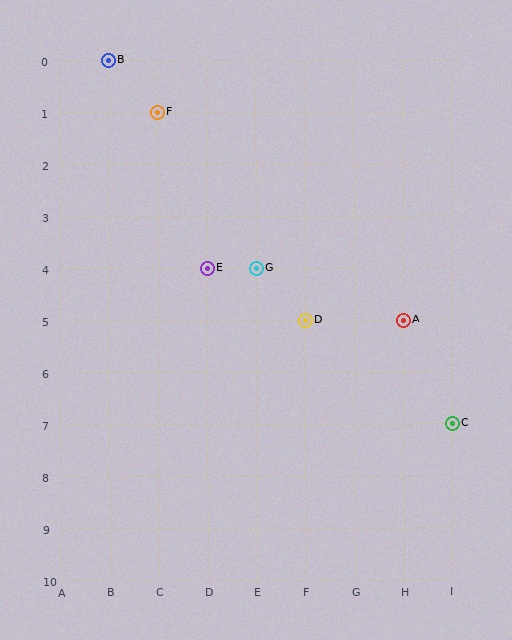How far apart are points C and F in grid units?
Points C and F are 6 columns and 6 rows apart (about 8.5 grid units diagonally).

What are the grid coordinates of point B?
Point B is at grid coordinates (B, 0).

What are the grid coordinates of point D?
Point D is at grid coordinates (F, 5).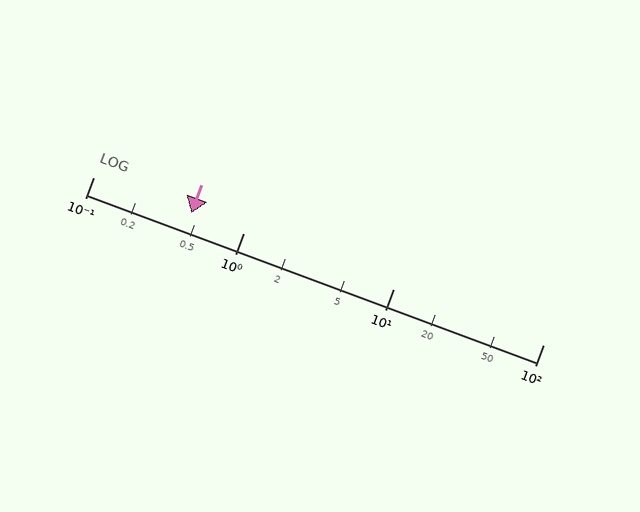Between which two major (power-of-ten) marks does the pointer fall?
The pointer is between 0.1 and 1.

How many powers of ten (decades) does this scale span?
The scale spans 3 decades, from 0.1 to 100.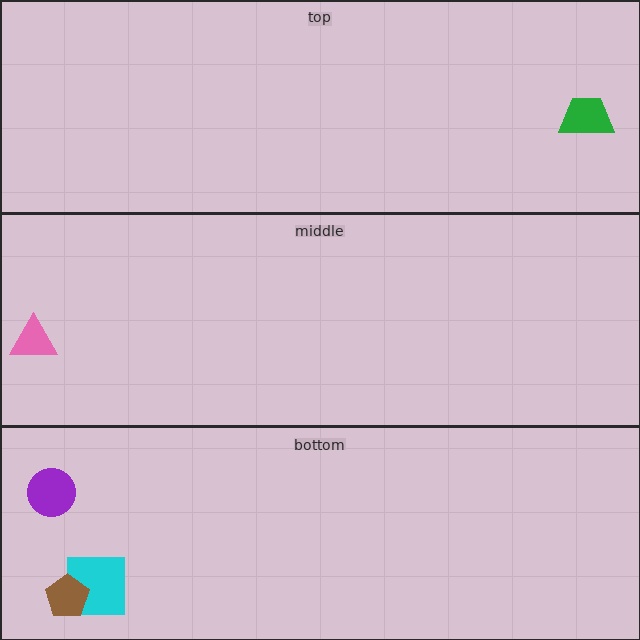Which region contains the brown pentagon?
The bottom region.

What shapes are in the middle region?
The pink triangle.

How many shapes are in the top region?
1.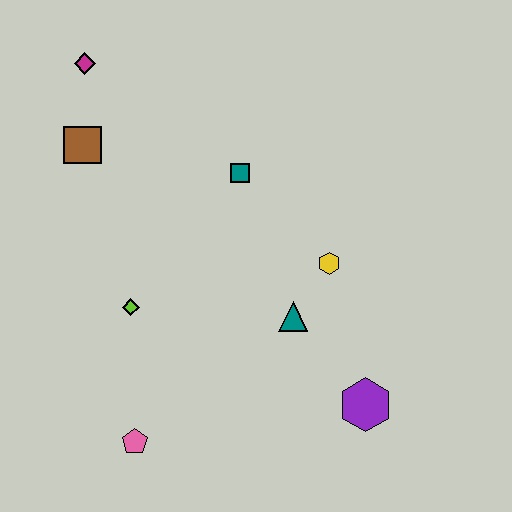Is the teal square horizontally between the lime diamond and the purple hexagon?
Yes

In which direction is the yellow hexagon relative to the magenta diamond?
The yellow hexagon is to the right of the magenta diamond.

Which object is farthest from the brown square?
The purple hexagon is farthest from the brown square.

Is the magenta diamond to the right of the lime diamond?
No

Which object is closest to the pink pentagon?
The lime diamond is closest to the pink pentagon.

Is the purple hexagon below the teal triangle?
Yes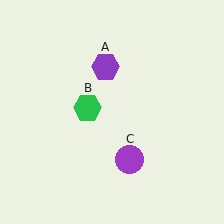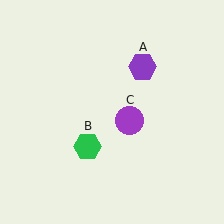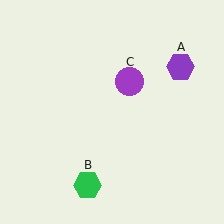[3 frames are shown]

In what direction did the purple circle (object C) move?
The purple circle (object C) moved up.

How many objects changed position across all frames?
3 objects changed position: purple hexagon (object A), green hexagon (object B), purple circle (object C).